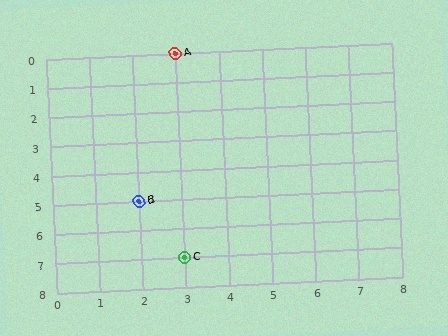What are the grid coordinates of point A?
Point A is at grid coordinates (3, 0).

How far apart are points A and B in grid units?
Points A and B are 1 column and 5 rows apart (about 5.1 grid units diagonally).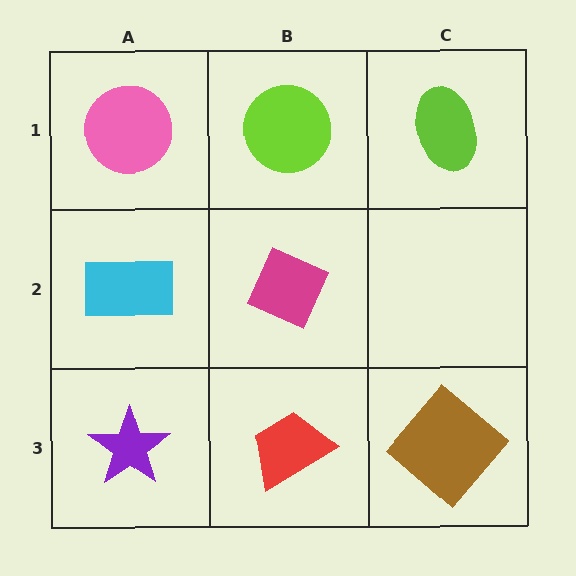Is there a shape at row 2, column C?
No, that cell is empty.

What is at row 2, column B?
A magenta diamond.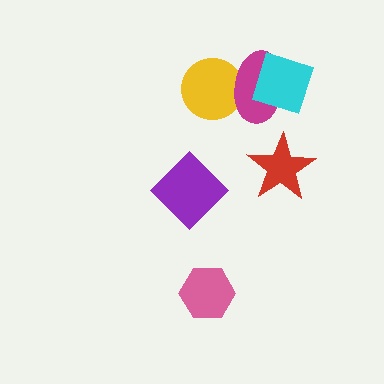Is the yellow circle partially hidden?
Yes, it is partially covered by another shape.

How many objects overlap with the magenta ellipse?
2 objects overlap with the magenta ellipse.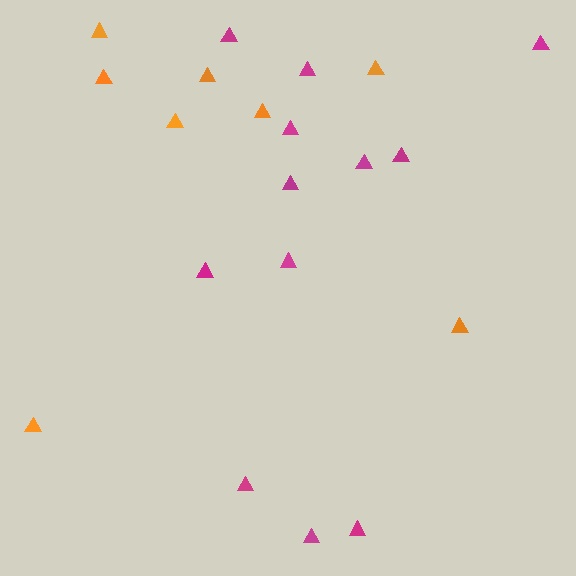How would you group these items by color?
There are 2 groups: one group of orange triangles (8) and one group of magenta triangles (12).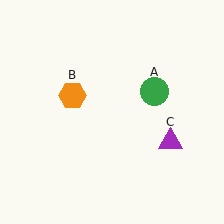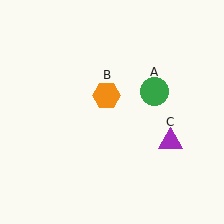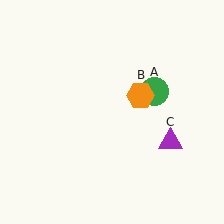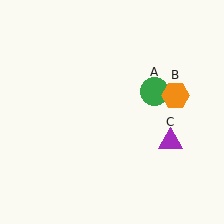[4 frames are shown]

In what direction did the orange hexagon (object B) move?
The orange hexagon (object B) moved right.